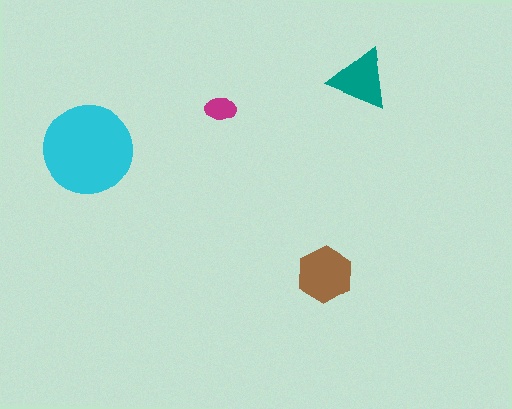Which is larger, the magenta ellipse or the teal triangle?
The teal triangle.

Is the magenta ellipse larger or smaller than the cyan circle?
Smaller.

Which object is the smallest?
The magenta ellipse.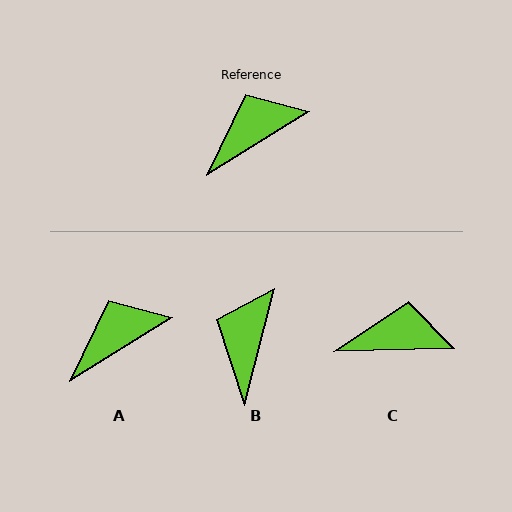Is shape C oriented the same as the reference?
No, it is off by about 31 degrees.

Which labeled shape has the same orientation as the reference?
A.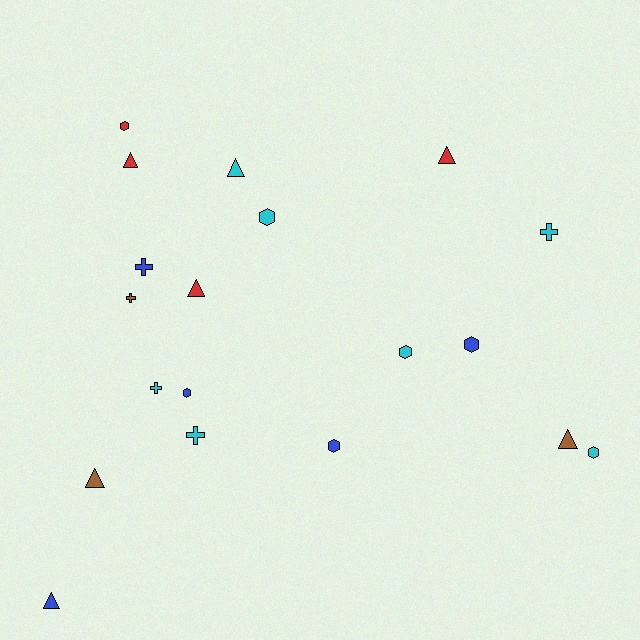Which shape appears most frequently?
Triangle, with 7 objects.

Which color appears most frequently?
Cyan, with 7 objects.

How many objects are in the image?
There are 19 objects.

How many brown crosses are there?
There is 1 brown cross.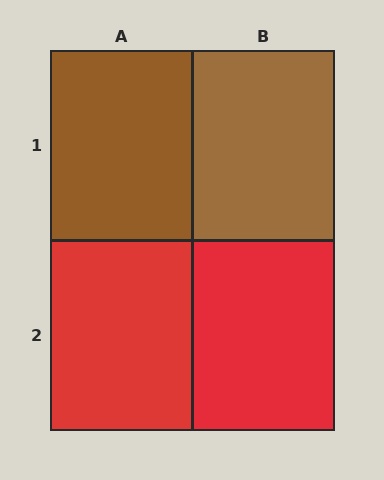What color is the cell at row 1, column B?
Brown.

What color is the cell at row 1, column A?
Brown.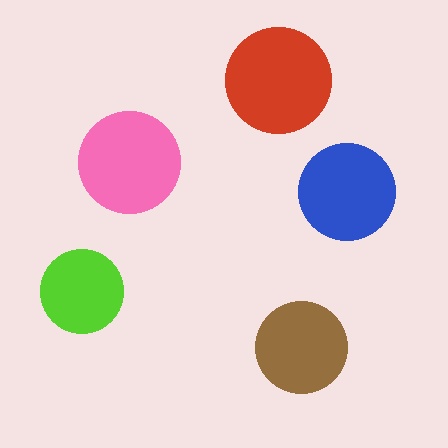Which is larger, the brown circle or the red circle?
The red one.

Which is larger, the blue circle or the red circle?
The red one.